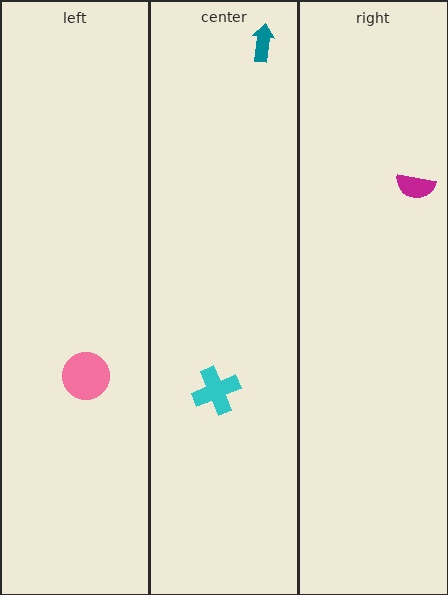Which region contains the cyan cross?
The center region.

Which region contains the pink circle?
The left region.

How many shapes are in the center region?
2.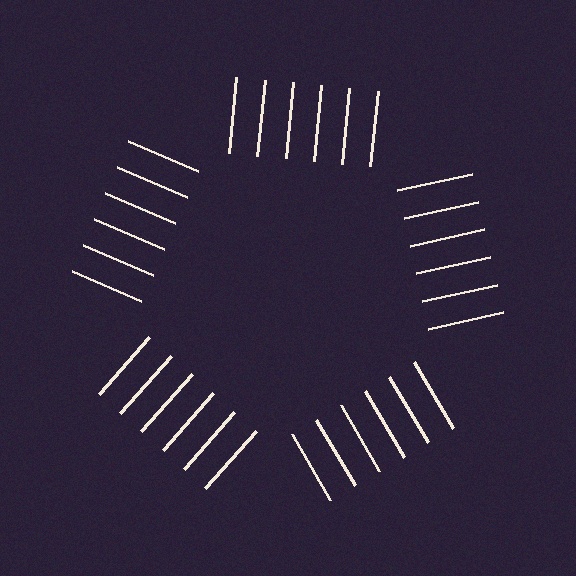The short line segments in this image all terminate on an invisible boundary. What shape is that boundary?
An illusory pentagon — the line segments terminate on its edges but no continuous stroke is drawn.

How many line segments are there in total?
30 — 6 along each of the 5 edges.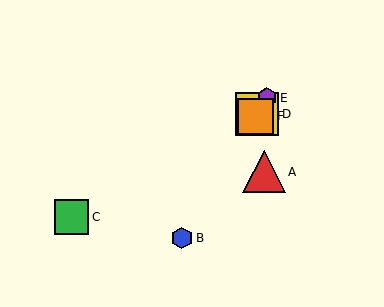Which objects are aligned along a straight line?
Objects B, D, E, F are aligned along a straight line.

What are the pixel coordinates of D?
Object D is at (257, 114).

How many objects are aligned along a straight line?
4 objects (B, D, E, F) are aligned along a straight line.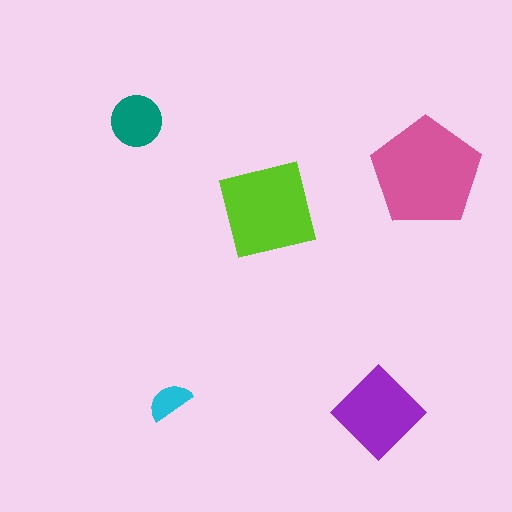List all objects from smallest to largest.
The cyan semicircle, the teal circle, the purple diamond, the lime square, the pink pentagon.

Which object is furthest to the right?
The pink pentagon is rightmost.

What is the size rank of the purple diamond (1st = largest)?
3rd.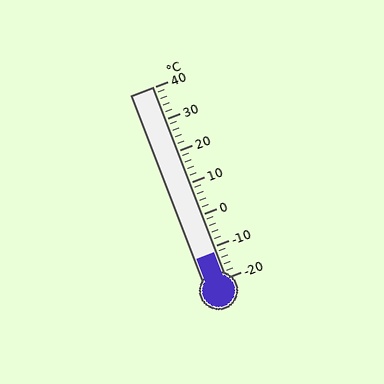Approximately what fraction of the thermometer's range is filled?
The thermometer is filled to approximately 15% of its range.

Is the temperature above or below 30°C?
The temperature is below 30°C.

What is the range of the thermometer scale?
The thermometer scale ranges from -20°C to 40°C.